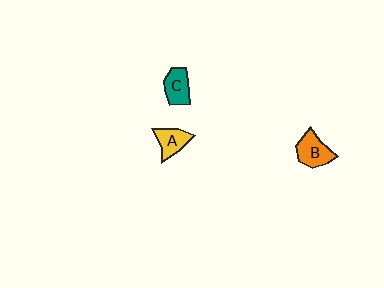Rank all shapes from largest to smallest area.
From largest to smallest: B (orange), C (teal), A (yellow).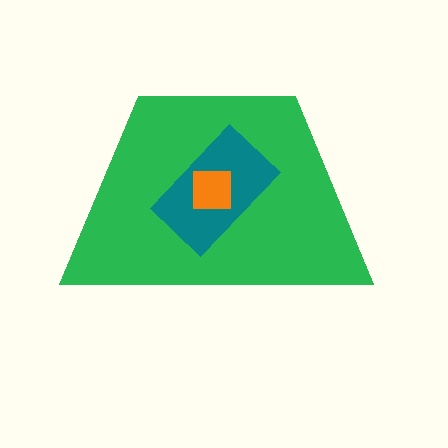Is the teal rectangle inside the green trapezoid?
Yes.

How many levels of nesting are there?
3.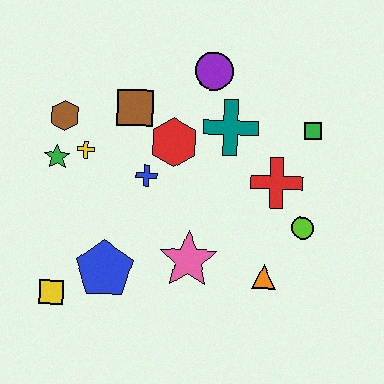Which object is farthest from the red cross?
The yellow square is farthest from the red cross.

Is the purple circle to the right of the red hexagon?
Yes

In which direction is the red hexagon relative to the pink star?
The red hexagon is above the pink star.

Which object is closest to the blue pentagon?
The yellow square is closest to the blue pentagon.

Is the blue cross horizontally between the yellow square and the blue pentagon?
No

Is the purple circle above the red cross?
Yes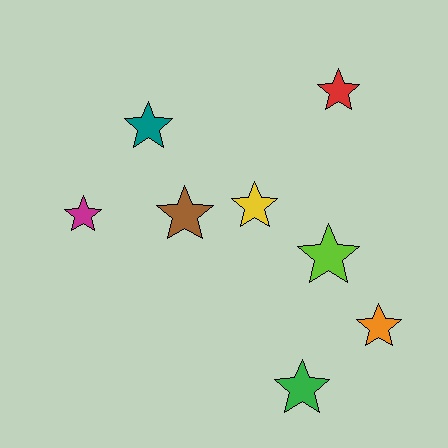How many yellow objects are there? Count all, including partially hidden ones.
There is 1 yellow object.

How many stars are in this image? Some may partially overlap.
There are 8 stars.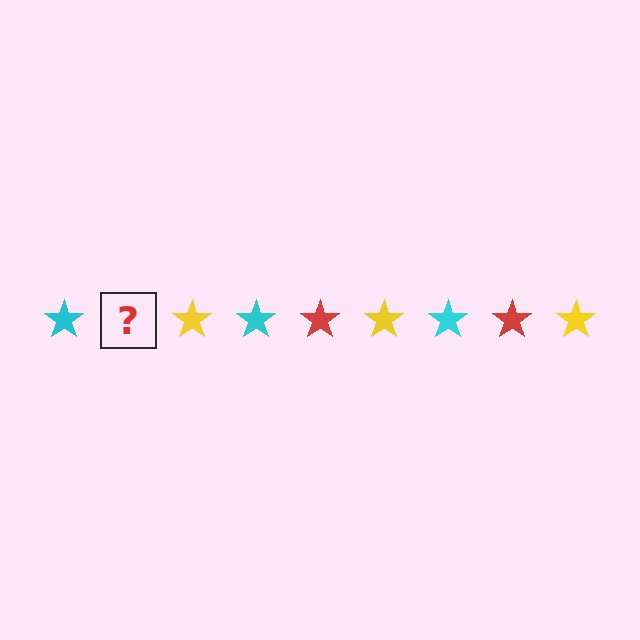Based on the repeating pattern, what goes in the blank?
The blank should be a red star.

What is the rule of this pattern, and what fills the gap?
The rule is that the pattern cycles through cyan, red, yellow stars. The gap should be filled with a red star.